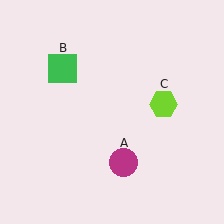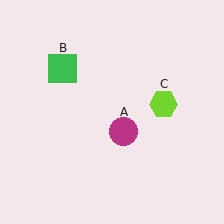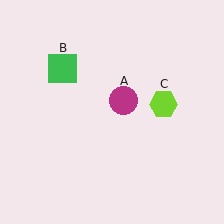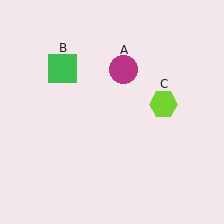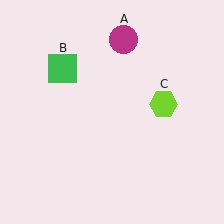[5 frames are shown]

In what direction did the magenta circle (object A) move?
The magenta circle (object A) moved up.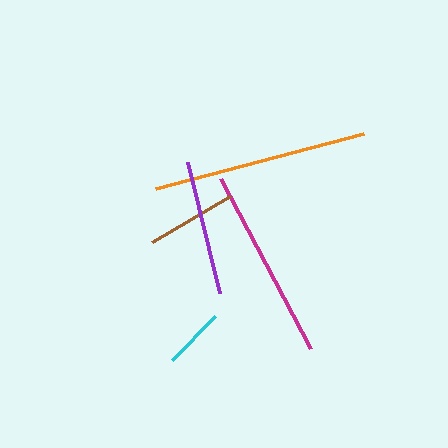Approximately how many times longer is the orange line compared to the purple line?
The orange line is approximately 1.6 times the length of the purple line.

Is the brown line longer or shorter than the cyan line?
The brown line is longer than the cyan line.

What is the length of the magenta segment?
The magenta segment is approximately 191 pixels long.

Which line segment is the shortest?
The cyan line is the shortest at approximately 62 pixels.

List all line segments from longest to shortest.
From longest to shortest: orange, magenta, purple, brown, cyan.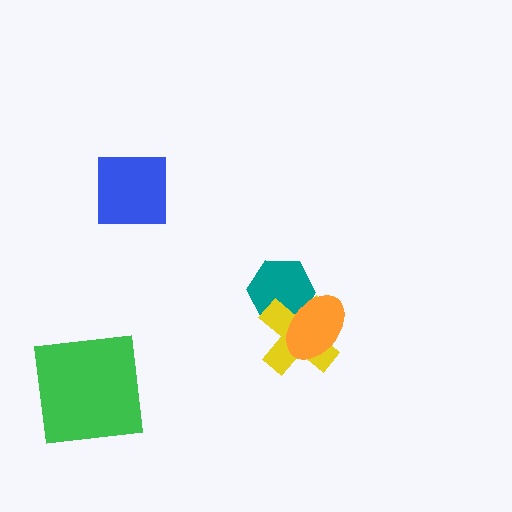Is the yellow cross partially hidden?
Yes, it is partially covered by another shape.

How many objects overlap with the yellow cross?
2 objects overlap with the yellow cross.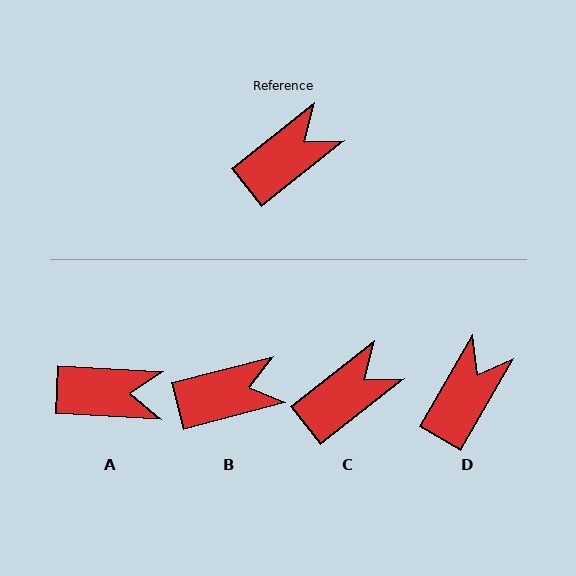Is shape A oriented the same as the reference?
No, it is off by about 42 degrees.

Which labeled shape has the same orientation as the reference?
C.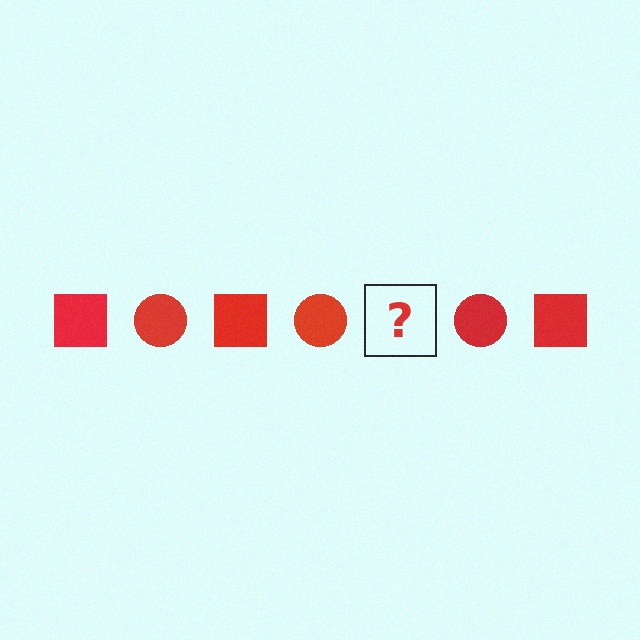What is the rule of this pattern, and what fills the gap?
The rule is that the pattern cycles through square, circle shapes in red. The gap should be filled with a red square.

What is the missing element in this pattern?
The missing element is a red square.